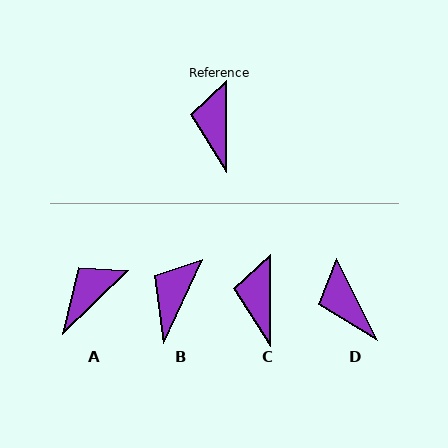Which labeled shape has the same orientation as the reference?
C.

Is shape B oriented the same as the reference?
No, it is off by about 25 degrees.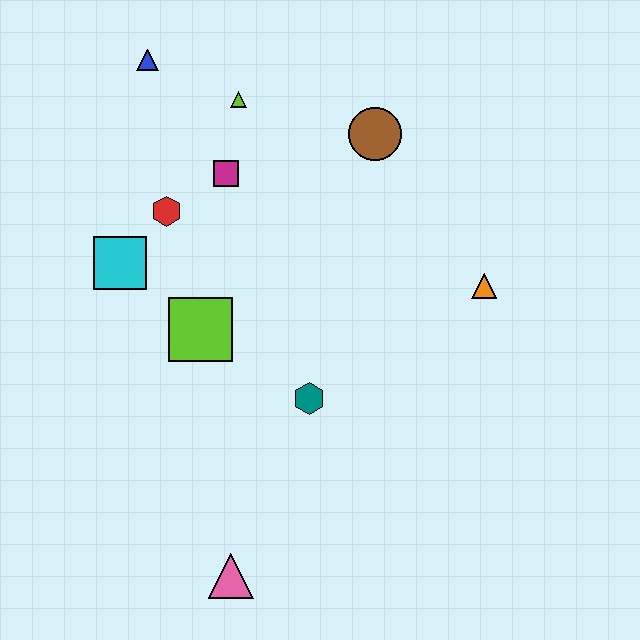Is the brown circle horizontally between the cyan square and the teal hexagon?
No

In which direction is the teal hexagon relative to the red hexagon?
The teal hexagon is below the red hexagon.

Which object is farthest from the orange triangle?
The blue triangle is farthest from the orange triangle.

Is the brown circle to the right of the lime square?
Yes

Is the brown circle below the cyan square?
No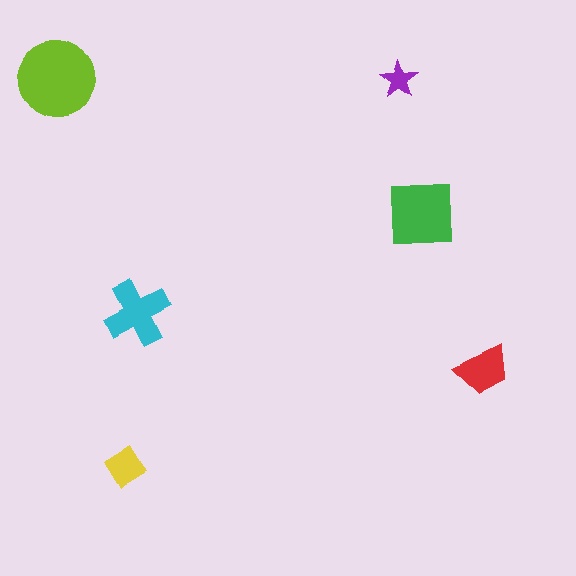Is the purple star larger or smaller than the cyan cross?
Smaller.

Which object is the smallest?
The purple star.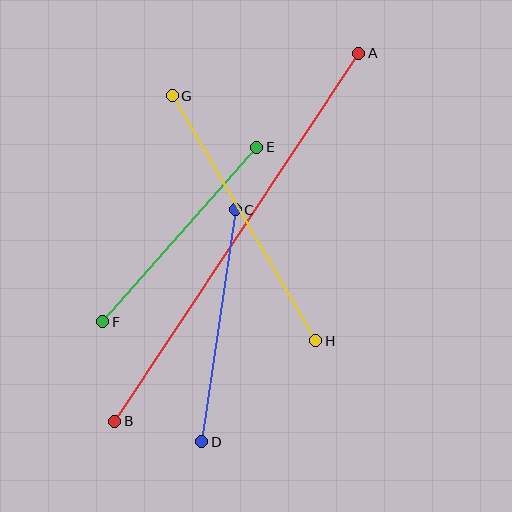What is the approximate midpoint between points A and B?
The midpoint is at approximately (237, 237) pixels.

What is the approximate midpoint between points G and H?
The midpoint is at approximately (244, 218) pixels.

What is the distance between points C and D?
The distance is approximately 234 pixels.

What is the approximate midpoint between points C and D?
The midpoint is at approximately (218, 326) pixels.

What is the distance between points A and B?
The distance is approximately 442 pixels.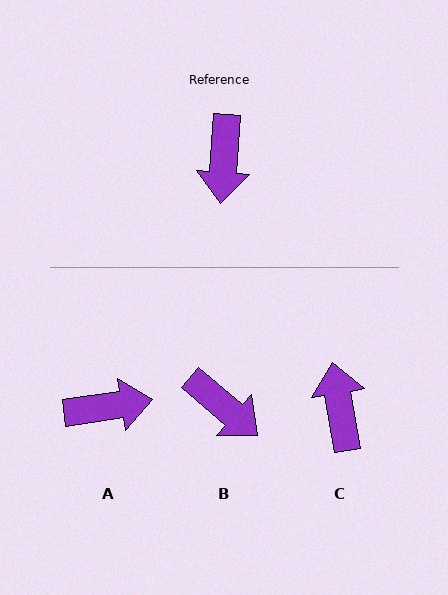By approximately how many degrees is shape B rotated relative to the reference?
Approximately 54 degrees counter-clockwise.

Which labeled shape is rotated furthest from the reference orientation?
C, about 166 degrees away.